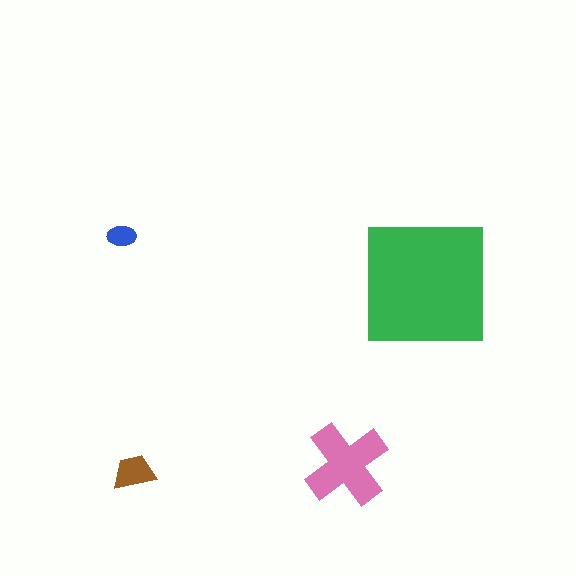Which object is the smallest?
The blue ellipse.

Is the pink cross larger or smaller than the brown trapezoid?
Larger.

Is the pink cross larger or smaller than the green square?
Smaller.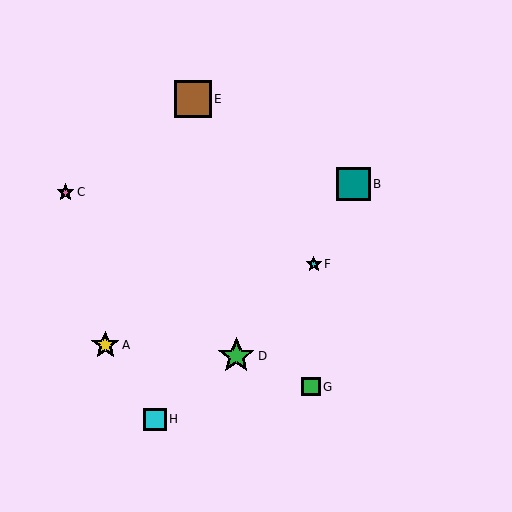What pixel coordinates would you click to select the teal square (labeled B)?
Click at (353, 184) to select the teal square B.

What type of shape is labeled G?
Shape G is a green square.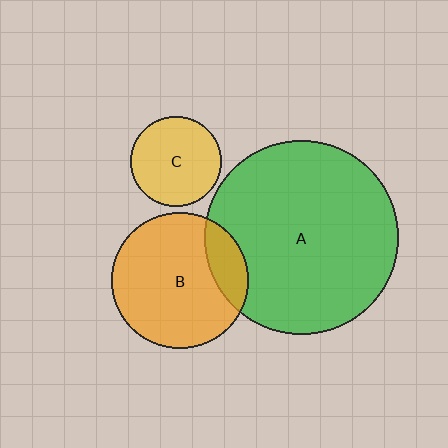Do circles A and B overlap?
Yes.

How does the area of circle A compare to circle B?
Approximately 2.0 times.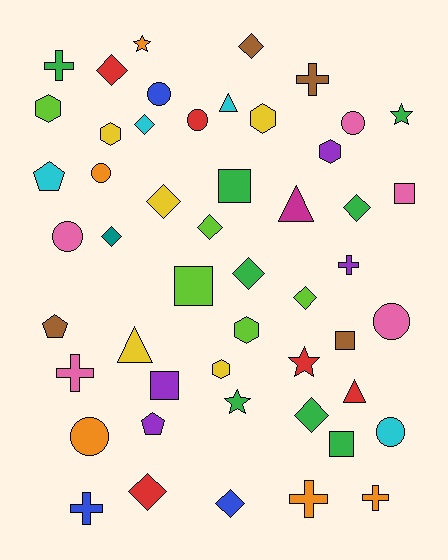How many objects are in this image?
There are 50 objects.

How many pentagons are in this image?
There are 3 pentagons.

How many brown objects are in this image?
There are 4 brown objects.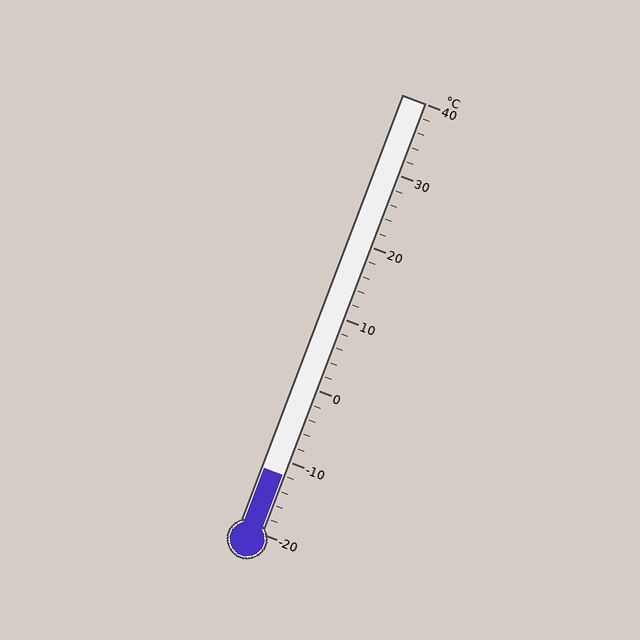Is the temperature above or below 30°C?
The temperature is below 30°C.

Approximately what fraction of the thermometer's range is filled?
The thermometer is filled to approximately 15% of its range.